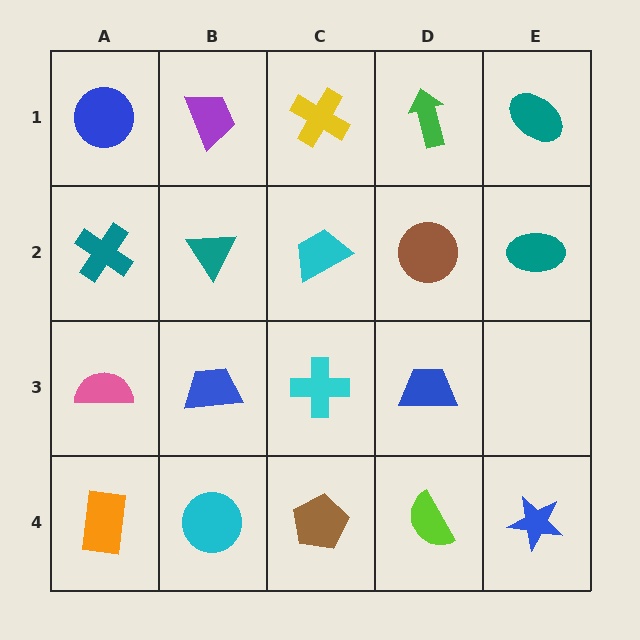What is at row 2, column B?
A teal triangle.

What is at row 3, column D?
A blue trapezoid.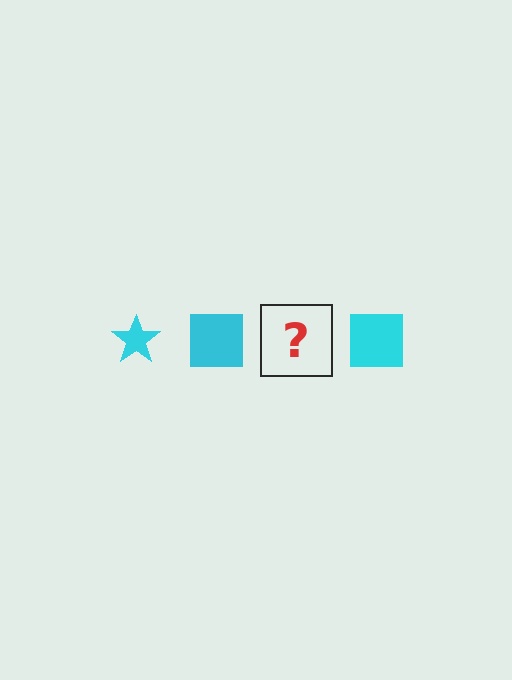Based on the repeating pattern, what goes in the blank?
The blank should be a cyan star.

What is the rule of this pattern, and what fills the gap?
The rule is that the pattern cycles through star, square shapes in cyan. The gap should be filled with a cyan star.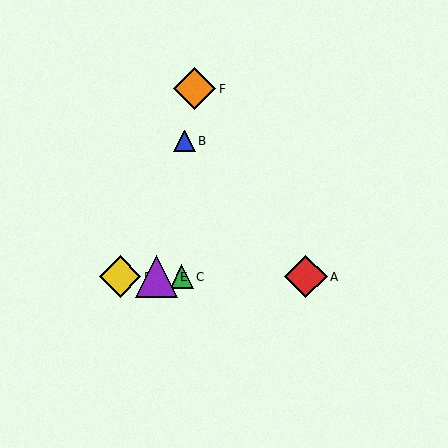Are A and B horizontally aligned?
No, A is at y≈277 and B is at y≈141.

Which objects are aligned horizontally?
Objects A, C, D, E are aligned horizontally.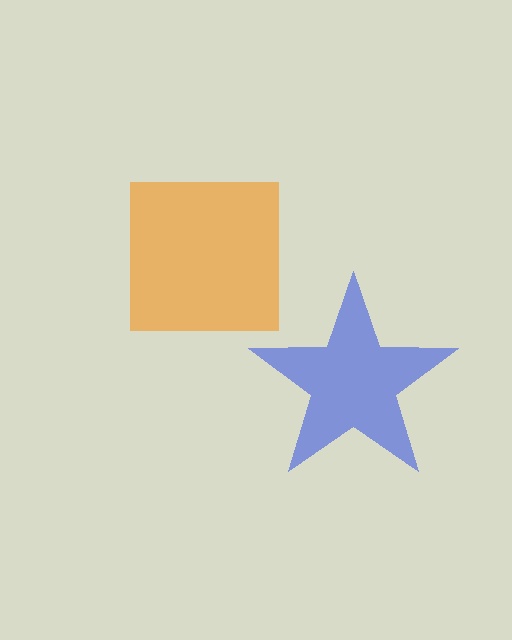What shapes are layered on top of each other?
The layered shapes are: an orange square, a blue star.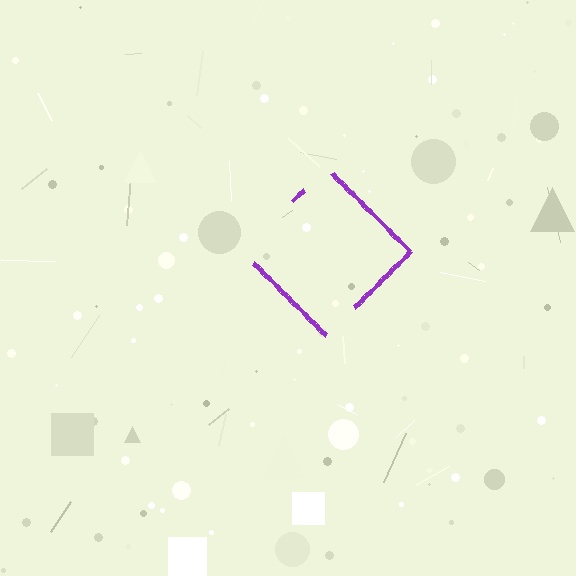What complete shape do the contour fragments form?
The contour fragments form a diamond.